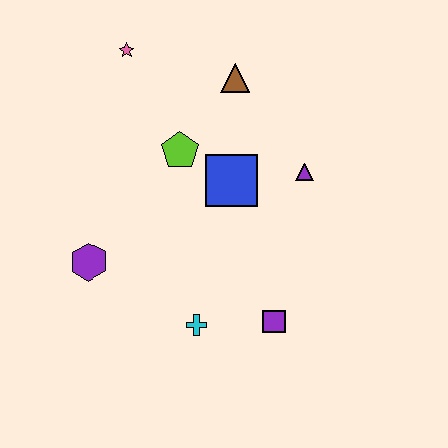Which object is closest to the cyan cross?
The purple square is closest to the cyan cross.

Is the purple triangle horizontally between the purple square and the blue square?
No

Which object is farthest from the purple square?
The pink star is farthest from the purple square.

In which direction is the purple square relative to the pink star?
The purple square is below the pink star.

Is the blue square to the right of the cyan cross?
Yes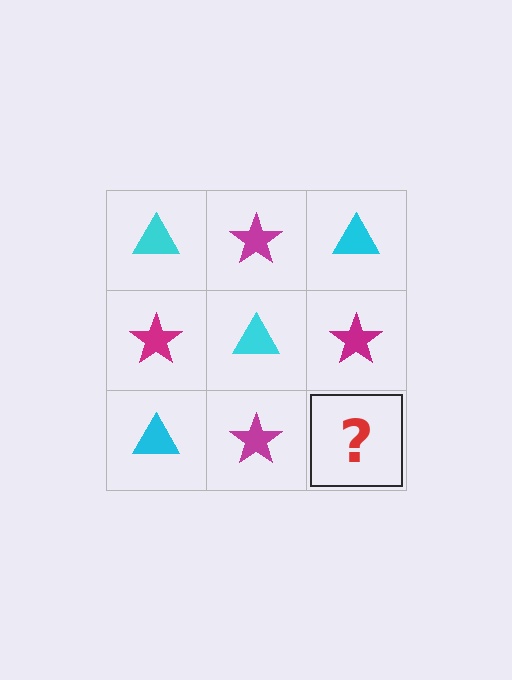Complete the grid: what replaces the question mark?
The question mark should be replaced with a cyan triangle.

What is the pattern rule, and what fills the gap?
The rule is that it alternates cyan triangle and magenta star in a checkerboard pattern. The gap should be filled with a cyan triangle.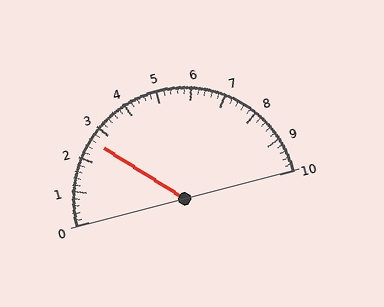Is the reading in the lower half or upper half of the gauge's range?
The reading is in the lower half of the range (0 to 10).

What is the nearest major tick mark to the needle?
The nearest major tick mark is 3.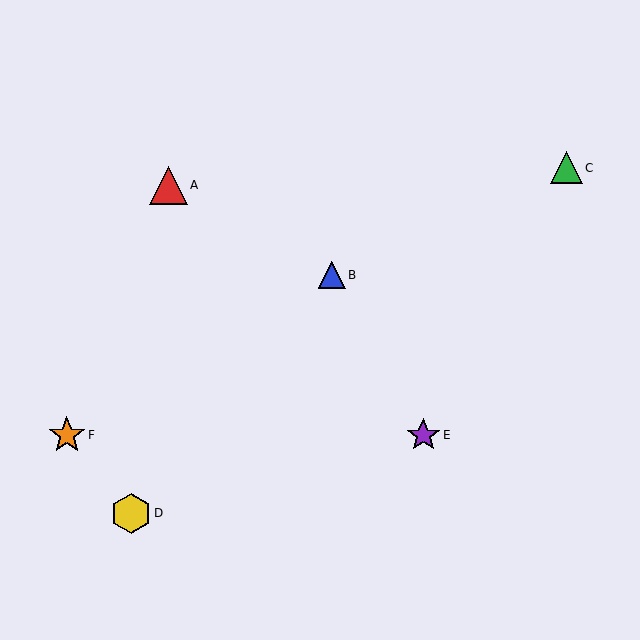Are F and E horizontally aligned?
Yes, both are at y≈435.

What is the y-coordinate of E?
Object E is at y≈435.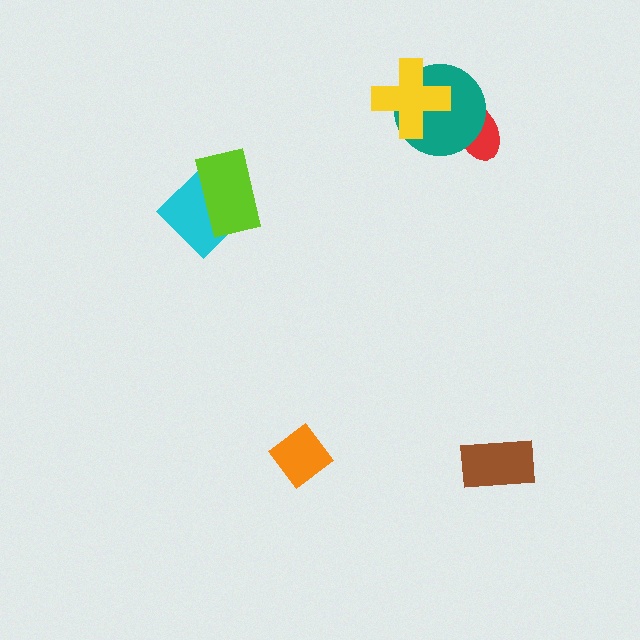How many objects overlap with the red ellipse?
1 object overlaps with the red ellipse.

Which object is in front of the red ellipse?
The teal circle is in front of the red ellipse.